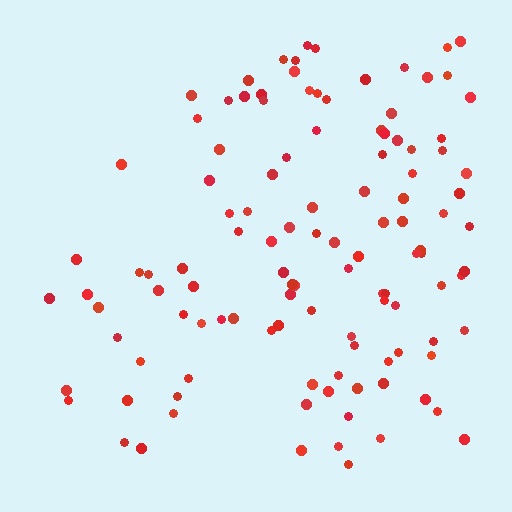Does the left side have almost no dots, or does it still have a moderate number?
Still a moderate number, just noticeably fewer than the right.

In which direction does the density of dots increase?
From left to right, with the right side densest.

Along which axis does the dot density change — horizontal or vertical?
Horizontal.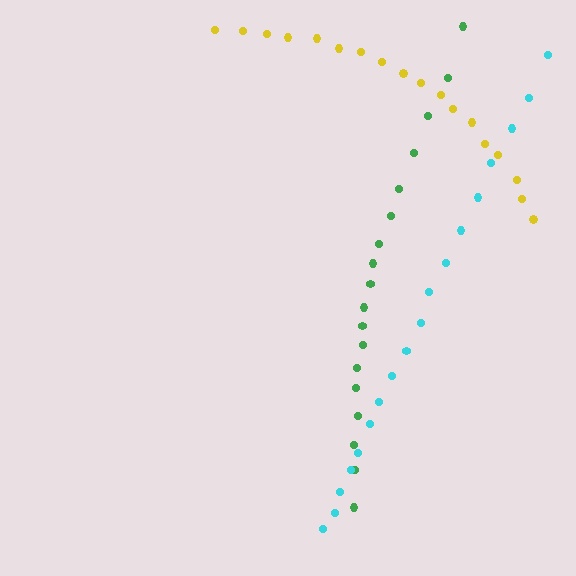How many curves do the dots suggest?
There are 3 distinct paths.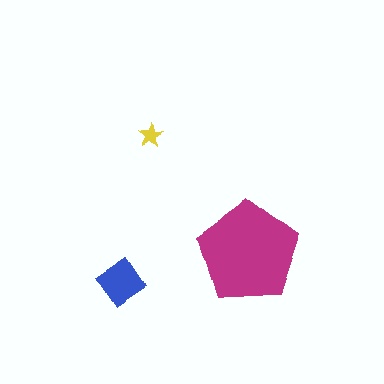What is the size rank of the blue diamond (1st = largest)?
2nd.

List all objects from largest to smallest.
The magenta pentagon, the blue diamond, the yellow star.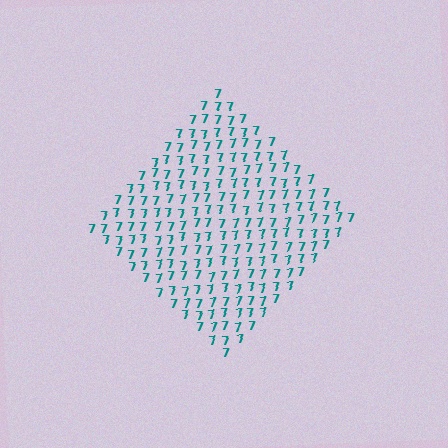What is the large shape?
The large shape is a diamond.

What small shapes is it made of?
It is made of small digit 7's.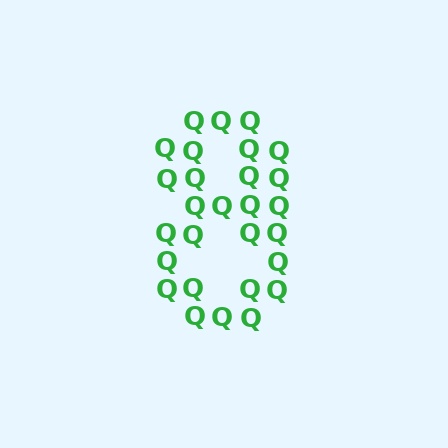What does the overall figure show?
The overall figure shows the digit 8.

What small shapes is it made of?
It is made of small letter Q's.